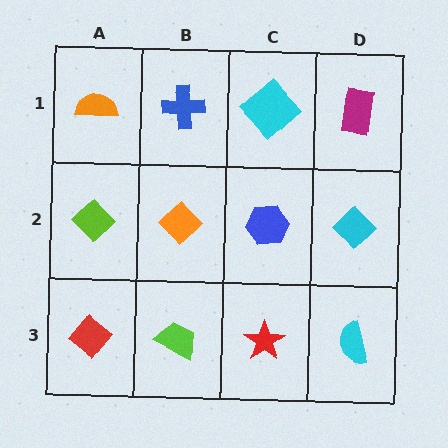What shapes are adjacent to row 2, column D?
A magenta rectangle (row 1, column D), a cyan semicircle (row 3, column D), a blue hexagon (row 2, column C).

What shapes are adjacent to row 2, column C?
A cyan diamond (row 1, column C), a red star (row 3, column C), an orange diamond (row 2, column B), a cyan diamond (row 2, column D).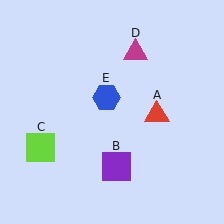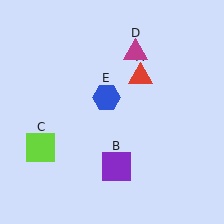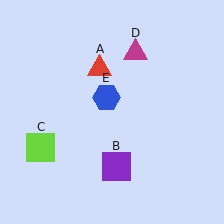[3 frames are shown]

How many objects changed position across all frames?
1 object changed position: red triangle (object A).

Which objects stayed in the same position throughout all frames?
Purple square (object B) and lime square (object C) and magenta triangle (object D) and blue hexagon (object E) remained stationary.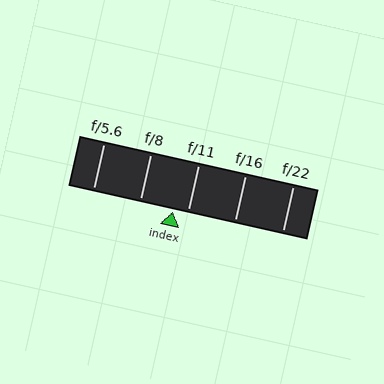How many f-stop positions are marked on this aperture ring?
There are 5 f-stop positions marked.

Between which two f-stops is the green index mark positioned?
The index mark is between f/8 and f/11.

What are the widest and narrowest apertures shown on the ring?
The widest aperture shown is f/5.6 and the narrowest is f/22.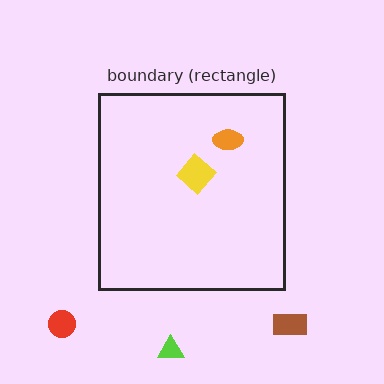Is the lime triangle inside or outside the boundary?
Outside.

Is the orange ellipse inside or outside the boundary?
Inside.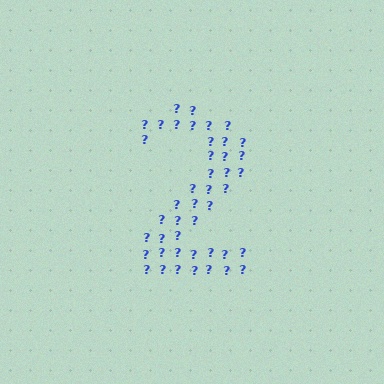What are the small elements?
The small elements are question marks.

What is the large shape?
The large shape is the digit 2.